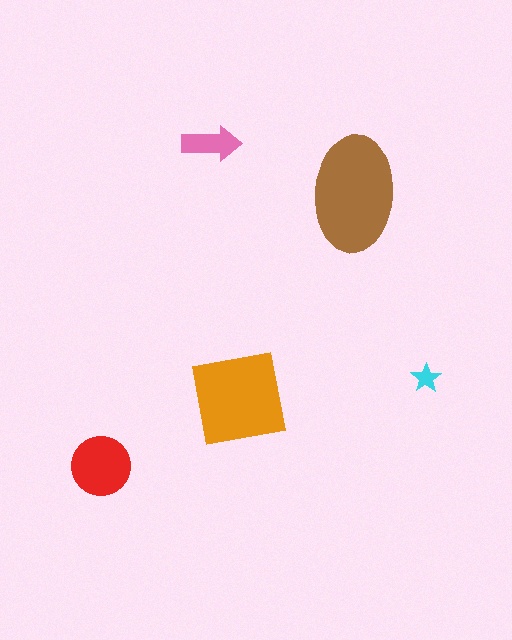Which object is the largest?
The brown ellipse.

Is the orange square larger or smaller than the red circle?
Larger.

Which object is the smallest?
The cyan star.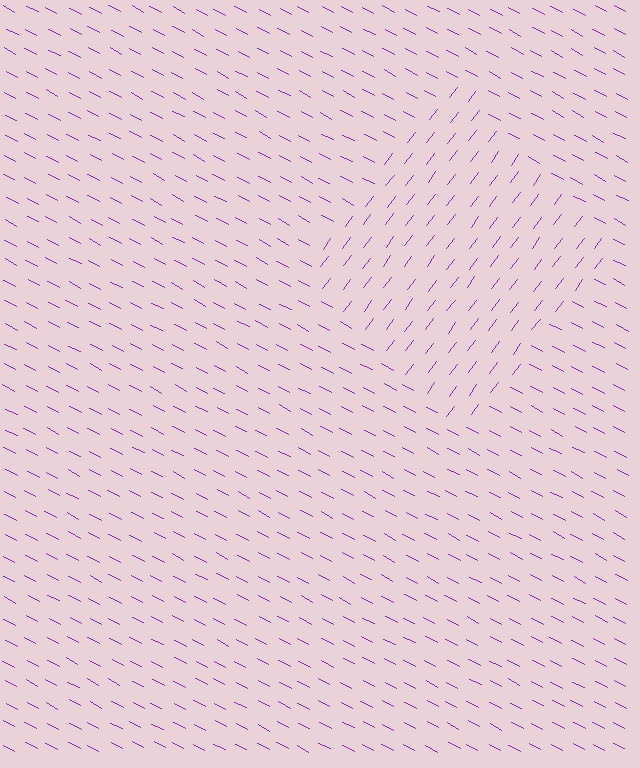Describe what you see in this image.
The image is filled with small purple line segments. A diamond region in the image has lines oriented differently from the surrounding lines, creating a visible texture boundary.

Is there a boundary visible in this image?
Yes, there is a texture boundary formed by a change in line orientation.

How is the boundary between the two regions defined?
The boundary is defined purely by a change in line orientation (approximately 81 degrees difference). All lines are the same color and thickness.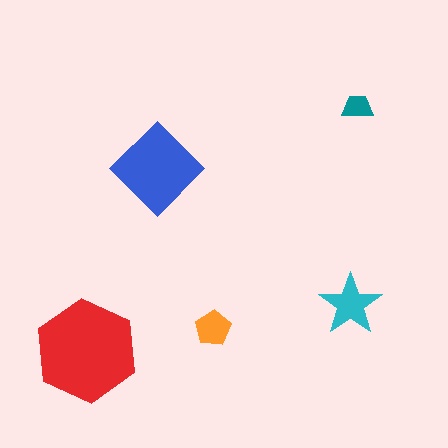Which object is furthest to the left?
The red hexagon is leftmost.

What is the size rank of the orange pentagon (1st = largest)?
4th.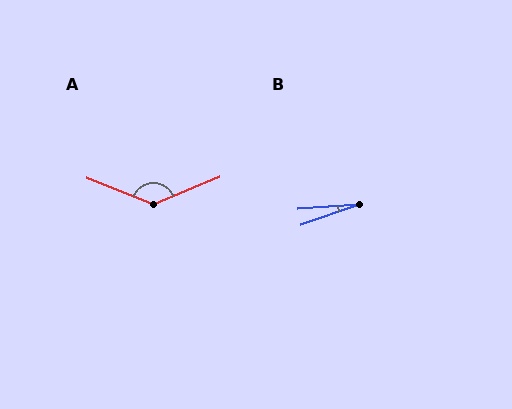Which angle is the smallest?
B, at approximately 16 degrees.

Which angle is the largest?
A, at approximately 135 degrees.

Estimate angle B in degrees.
Approximately 16 degrees.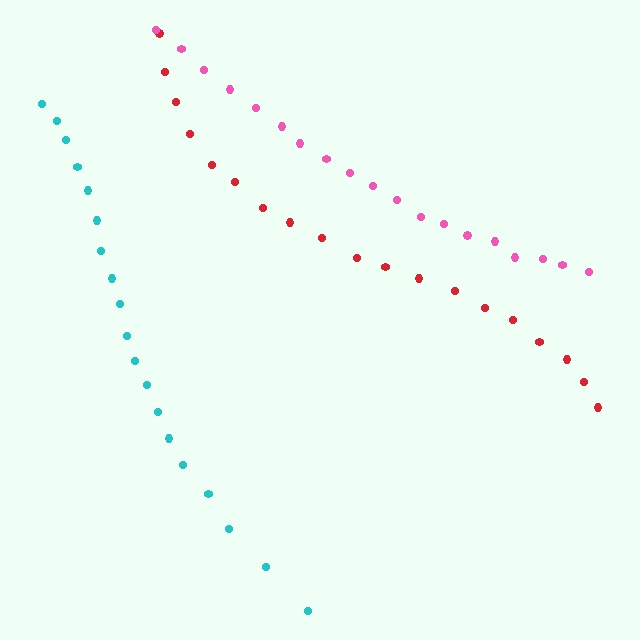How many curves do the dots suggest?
There are 3 distinct paths.